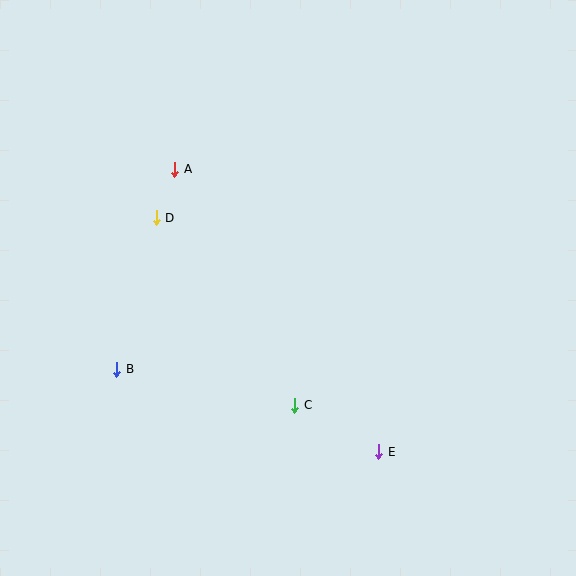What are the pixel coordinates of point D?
Point D is at (156, 218).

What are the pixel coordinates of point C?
Point C is at (295, 405).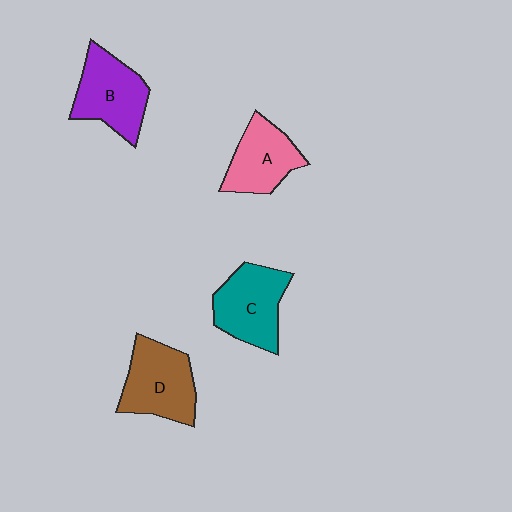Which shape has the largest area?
Shape D (brown).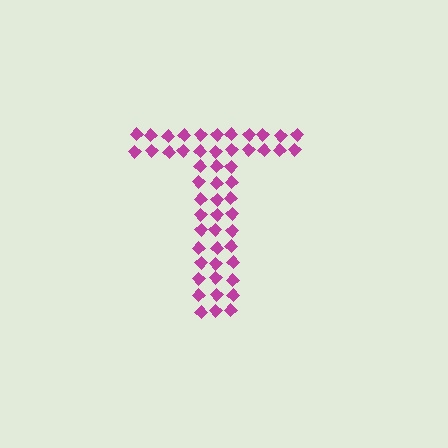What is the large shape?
The large shape is the letter T.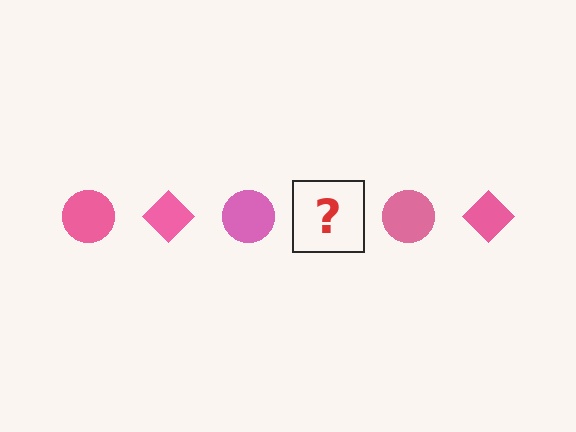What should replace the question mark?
The question mark should be replaced with a pink diamond.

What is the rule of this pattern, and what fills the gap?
The rule is that the pattern cycles through circle, diamond shapes in pink. The gap should be filled with a pink diamond.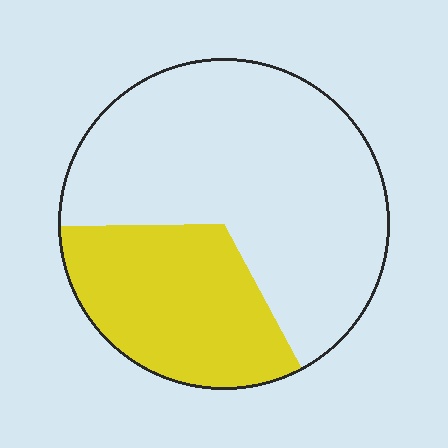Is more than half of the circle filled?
No.